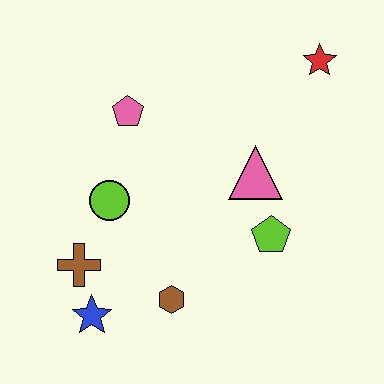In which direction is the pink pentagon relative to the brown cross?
The pink pentagon is above the brown cross.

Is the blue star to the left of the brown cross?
No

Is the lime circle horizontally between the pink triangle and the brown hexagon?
No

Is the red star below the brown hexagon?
No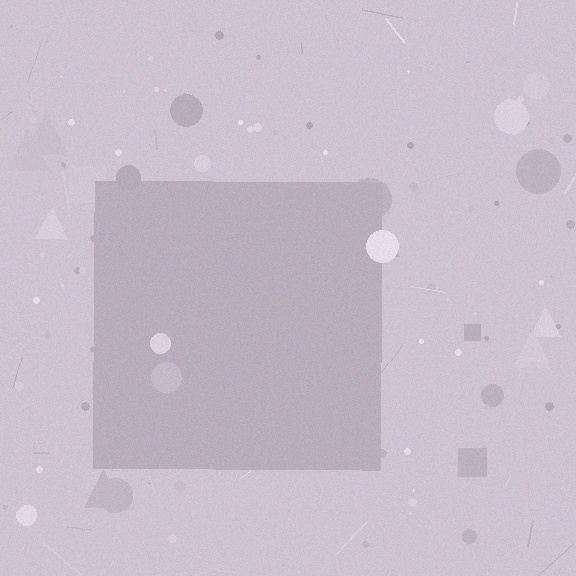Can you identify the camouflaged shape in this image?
The camouflaged shape is a square.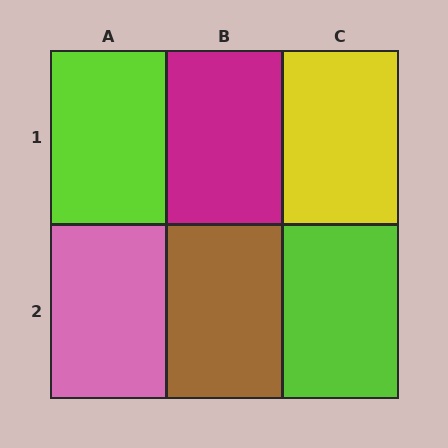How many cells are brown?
1 cell is brown.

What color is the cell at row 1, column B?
Magenta.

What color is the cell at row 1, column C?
Yellow.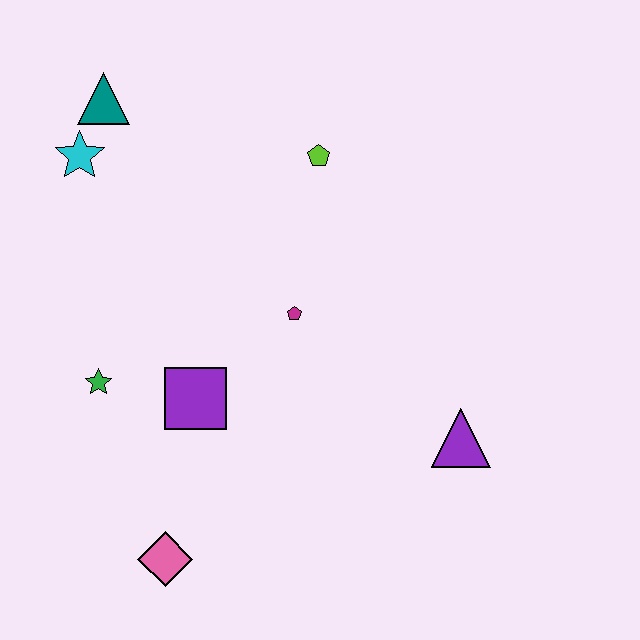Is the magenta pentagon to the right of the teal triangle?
Yes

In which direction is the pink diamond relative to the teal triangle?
The pink diamond is below the teal triangle.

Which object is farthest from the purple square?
The teal triangle is farthest from the purple square.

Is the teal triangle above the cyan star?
Yes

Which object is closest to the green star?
The purple square is closest to the green star.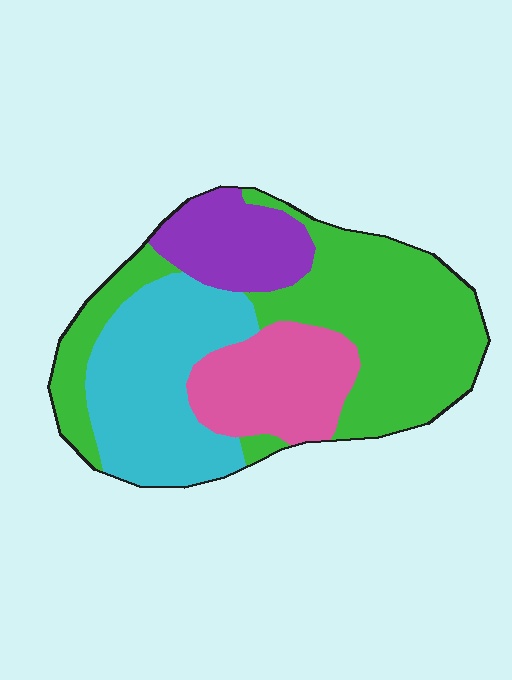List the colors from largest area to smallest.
From largest to smallest: green, cyan, pink, purple.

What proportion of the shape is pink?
Pink takes up about one sixth (1/6) of the shape.